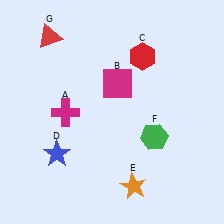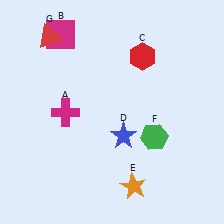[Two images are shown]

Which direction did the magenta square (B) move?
The magenta square (B) moved left.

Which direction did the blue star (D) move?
The blue star (D) moved right.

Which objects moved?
The objects that moved are: the magenta square (B), the blue star (D).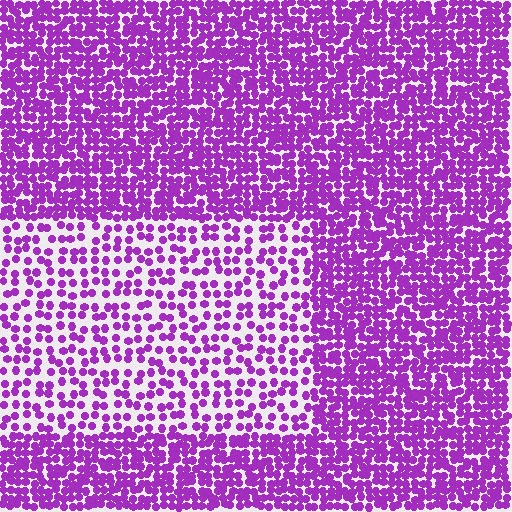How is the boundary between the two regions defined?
The boundary is defined by a change in element density (approximately 2.1x ratio). All elements are the same color, size, and shape.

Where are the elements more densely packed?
The elements are more densely packed outside the rectangle boundary.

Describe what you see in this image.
The image contains small purple elements arranged at two different densities. A rectangle-shaped region is visible where the elements are less densely packed than the surrounding area.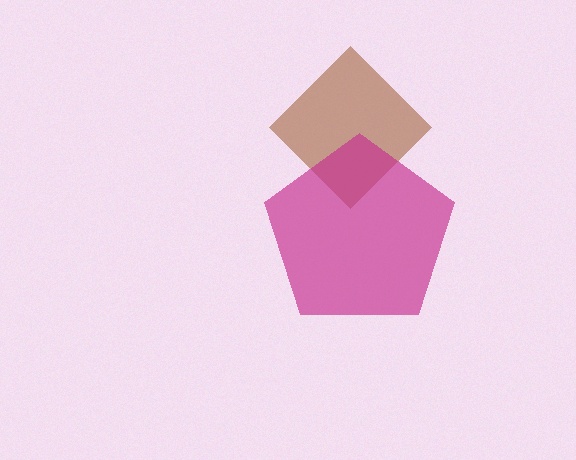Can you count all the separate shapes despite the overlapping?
Yes, there are 2 separate shapes.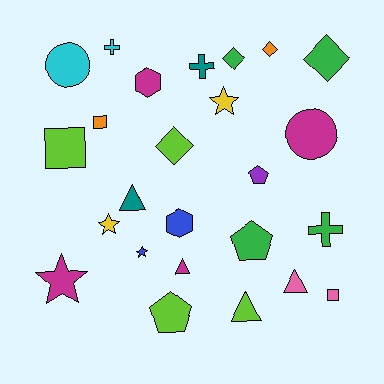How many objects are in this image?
There are 25 objects.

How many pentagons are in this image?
There are 3 pentagons.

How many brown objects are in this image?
There are no brown objects.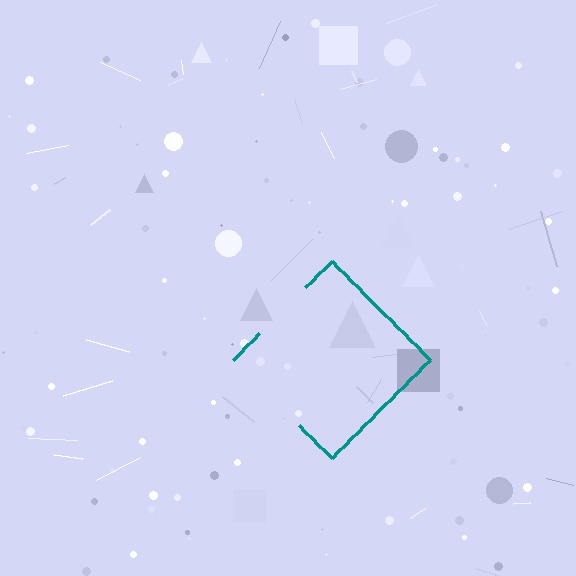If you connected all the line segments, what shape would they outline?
They would outline a diamond.